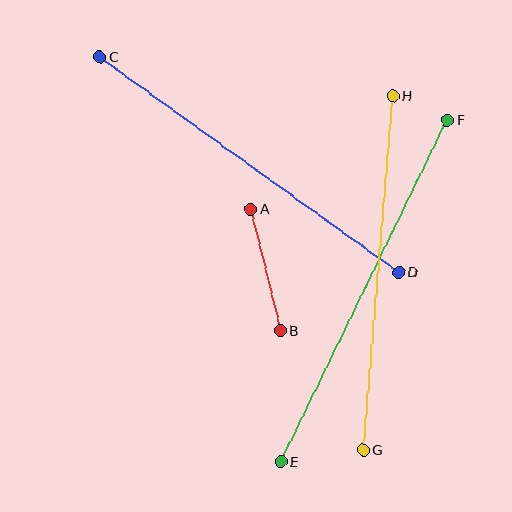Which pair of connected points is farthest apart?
Points E and F are farthest apart.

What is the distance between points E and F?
The distance is approximately 380 pixels.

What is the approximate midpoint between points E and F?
The midpoint is at approximately (364, 291) pixels.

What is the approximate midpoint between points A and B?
The midpoint is at approximately (265, 270) pixels.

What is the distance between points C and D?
The distance is approximately 369 pixels.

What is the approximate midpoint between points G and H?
The midpoint is at approximately (378, 273) pixels.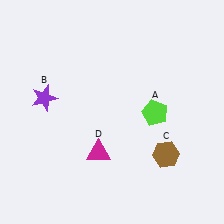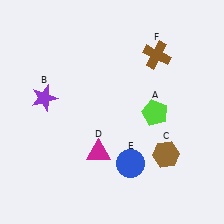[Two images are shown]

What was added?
A blue circle (E), a brown cross (F) were added in Image 2.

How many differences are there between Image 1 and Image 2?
There are 2 differences between the two images.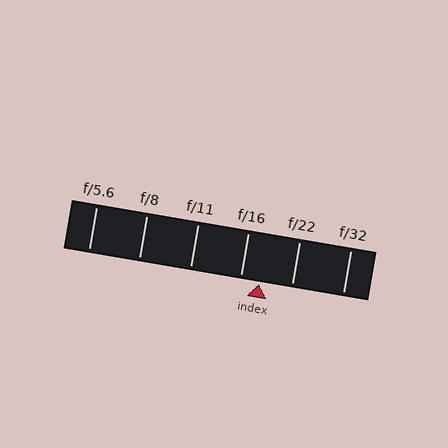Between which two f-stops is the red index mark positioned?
The index mark is between f/16 and f/22.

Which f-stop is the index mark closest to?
The index mark is closest to f/16.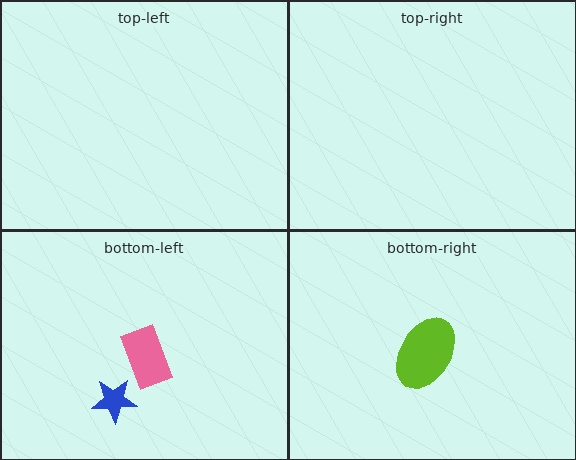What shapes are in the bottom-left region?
The blue star, the pink rectangle.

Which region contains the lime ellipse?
The bottom-right region.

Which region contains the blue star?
The bottom-left region.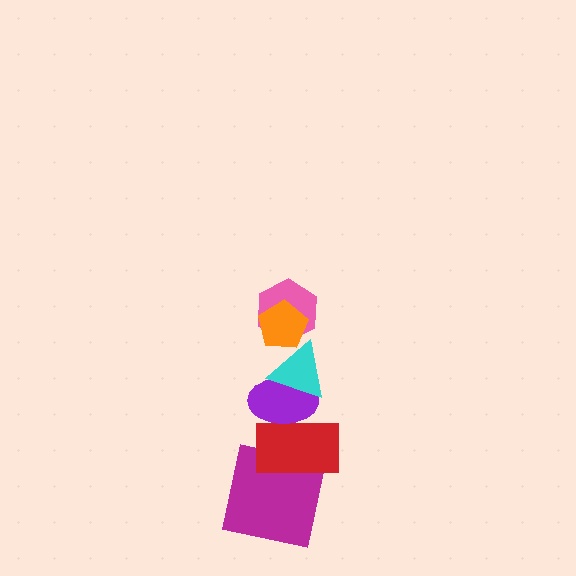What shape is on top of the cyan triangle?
The pink hexagon is on top of the cyan triangle.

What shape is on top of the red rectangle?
The purple ellipse is on top of the red rectangle.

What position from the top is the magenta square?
The magenta square is 6th from the top.